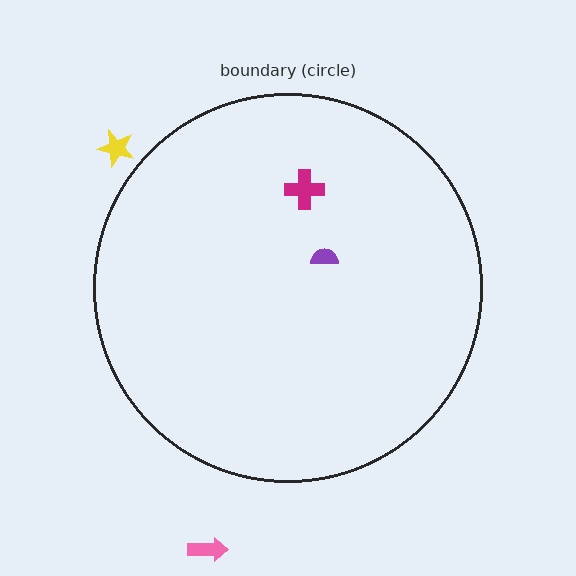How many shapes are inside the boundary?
2 inside, 2 outside.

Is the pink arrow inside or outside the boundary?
Outside.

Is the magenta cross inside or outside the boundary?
Inside.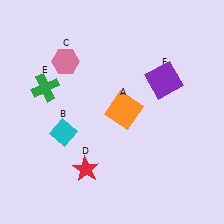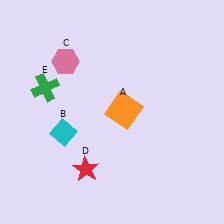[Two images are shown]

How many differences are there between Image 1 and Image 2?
There is 1 difference between the two images.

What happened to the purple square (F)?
The purple square (F) was removed in Image 2. It was in the top-right area of Image 1.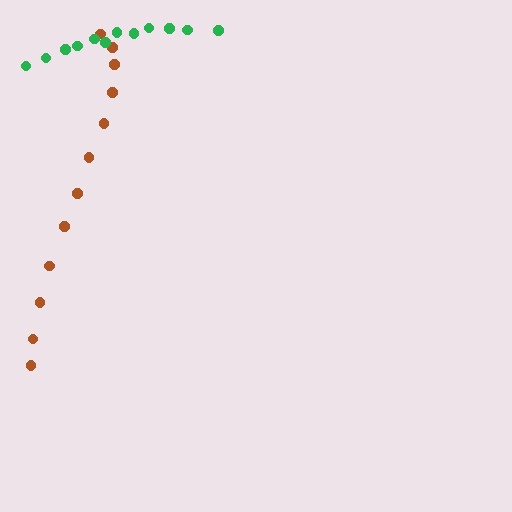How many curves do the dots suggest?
There are 2 distinct paths.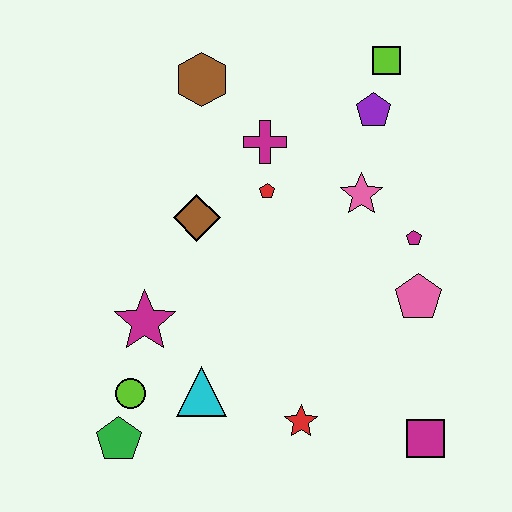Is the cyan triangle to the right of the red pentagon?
No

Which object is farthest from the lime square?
The green pentagon is farthest from the lime square.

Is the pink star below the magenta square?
No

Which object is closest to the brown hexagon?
The magenta cross is closest to the brown hexagon.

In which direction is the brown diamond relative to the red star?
The brown diamond is above the red star.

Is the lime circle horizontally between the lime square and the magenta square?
No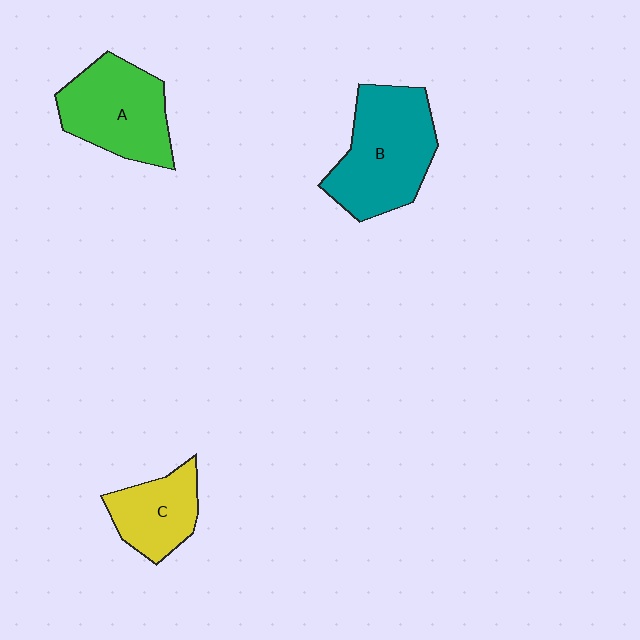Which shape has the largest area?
Shape B (teal).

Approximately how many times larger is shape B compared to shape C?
Approximately 1.7 times.